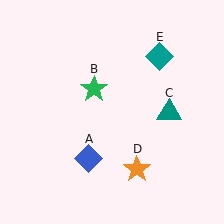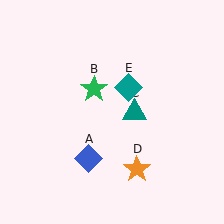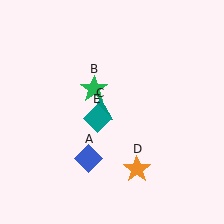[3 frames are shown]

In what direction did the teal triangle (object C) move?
The teal triangle (object C) moved left.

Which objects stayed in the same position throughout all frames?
Blue diamond (object A) and green star (object B) and orange star (object D) remained stationary.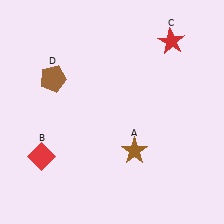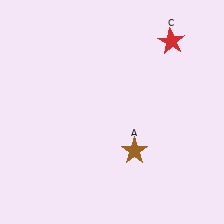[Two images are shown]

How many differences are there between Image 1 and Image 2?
There are 2 differences between the two images.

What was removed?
The brown pentagon (D), the red diamond (B) were removed in Image 2.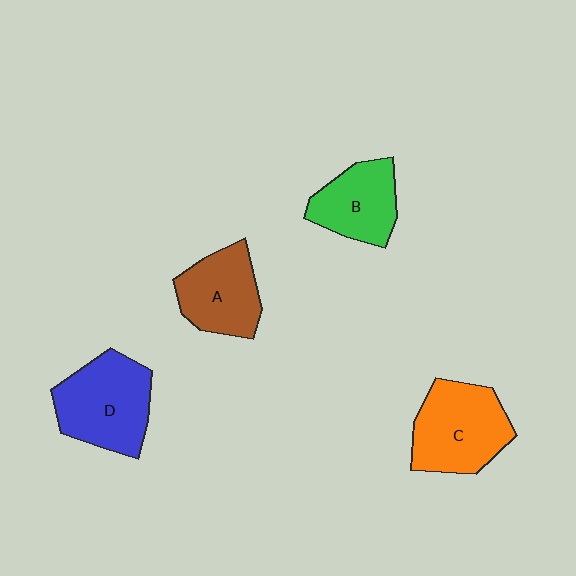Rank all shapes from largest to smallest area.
From largest to smallest: D (blue), C (orange), A (brown), B (green).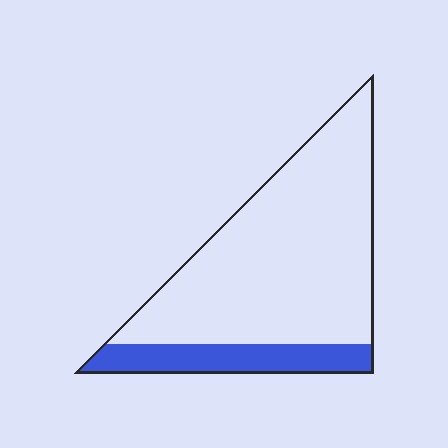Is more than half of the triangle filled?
No.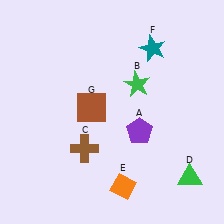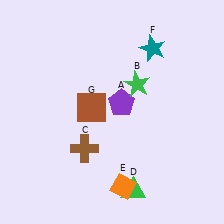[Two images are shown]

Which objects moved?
The objects that moved are: the purple pentagon (A), the green triangle (D).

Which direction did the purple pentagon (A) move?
The purple pentagon (A) moved up.